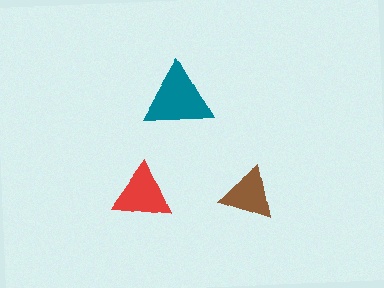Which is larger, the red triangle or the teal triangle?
The teal one.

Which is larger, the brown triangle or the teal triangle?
The teal one.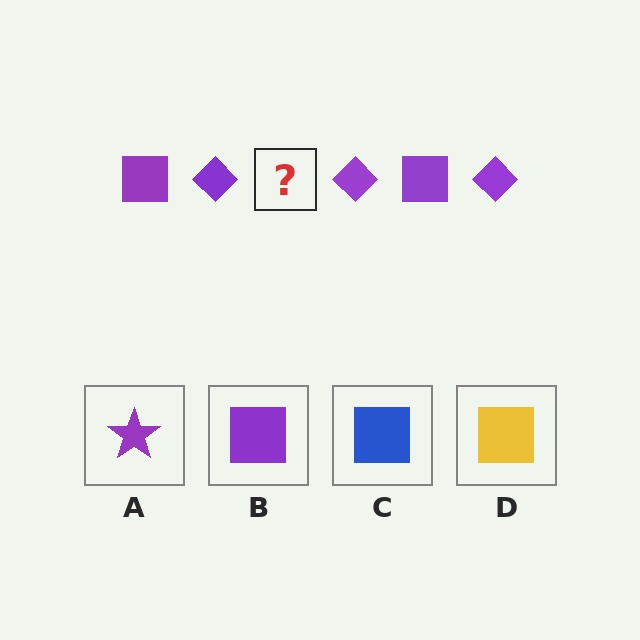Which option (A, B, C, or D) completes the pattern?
B.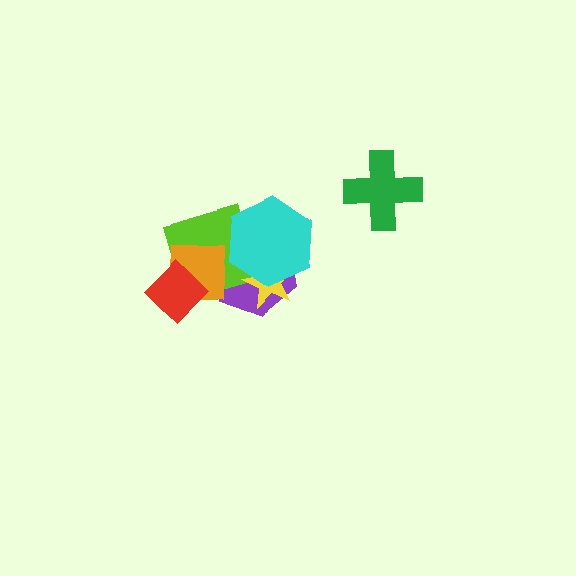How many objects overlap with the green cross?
0 objects overlap with the green cross.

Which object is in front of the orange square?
The red diamond is in front of the orange square.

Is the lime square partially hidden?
Yes, it is partially covered by another shape.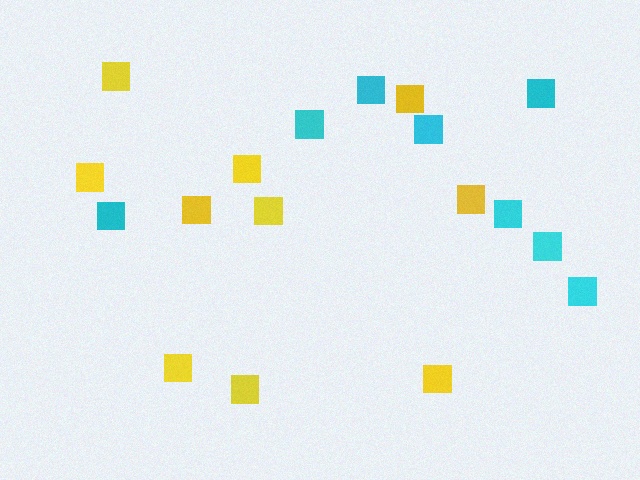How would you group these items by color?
There are 2 groups: one group of yellow squares (10) and one group of cyan squares (8).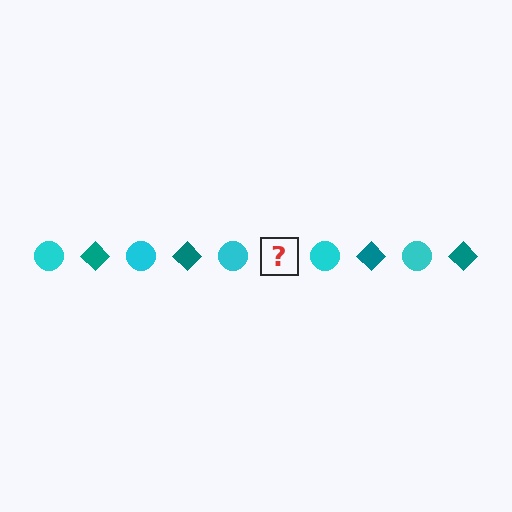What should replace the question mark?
The question mark should be replaced with a teal diamond.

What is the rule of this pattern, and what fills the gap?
The rule is that the pattern alternates between cyan circle and teal diamond. The gap should be filled with a teal diamond.